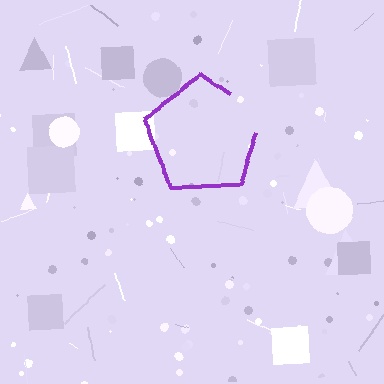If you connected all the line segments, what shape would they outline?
They would outline a pentagon.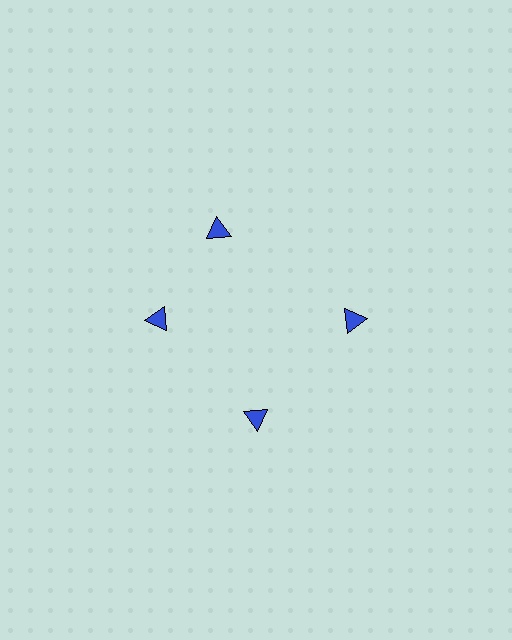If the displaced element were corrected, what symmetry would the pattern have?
It would have 4-fold rotational symmetry — the pattern would map onto itself every 90 degrees.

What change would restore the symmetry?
The symmetry would be restored by rotating it back into even spacing with its neighbors so that all 4 triangles sit at equal angles and equal distance from the center.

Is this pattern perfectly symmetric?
No. The 4 blue triangles are arranged in a ring, but one element near the 12 o'clock position is rotated out of alignment along the ring, breaking the 4-fold rotational symmetry.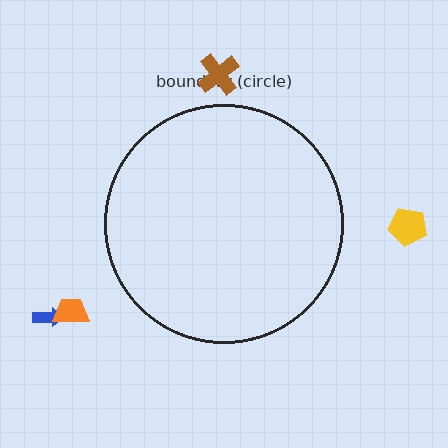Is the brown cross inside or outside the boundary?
Outside.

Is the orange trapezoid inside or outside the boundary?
Outside.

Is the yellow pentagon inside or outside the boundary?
Outside.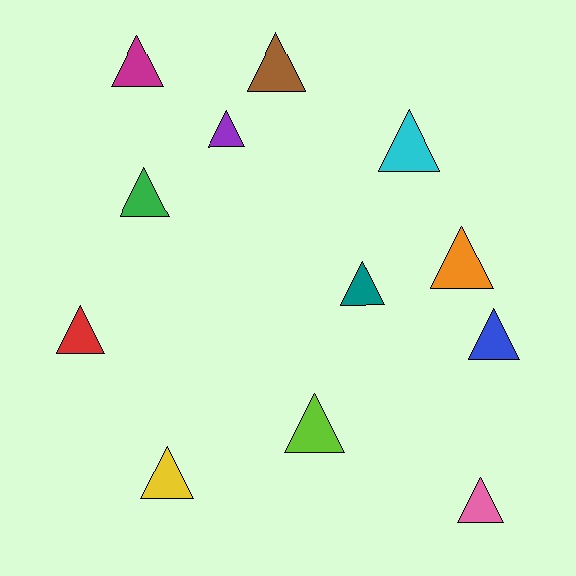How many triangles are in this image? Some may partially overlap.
There are 12 triangles.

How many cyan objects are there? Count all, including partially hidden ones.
There is 1 cyan object.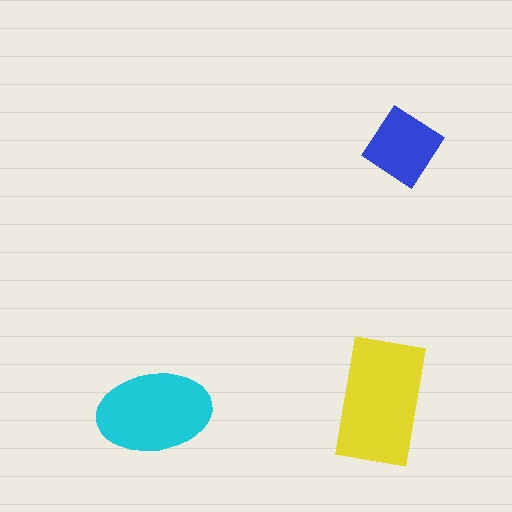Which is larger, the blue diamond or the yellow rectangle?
The yellow rectangle.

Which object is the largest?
The yellow rectangle.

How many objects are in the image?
There are 3 objects in the image.